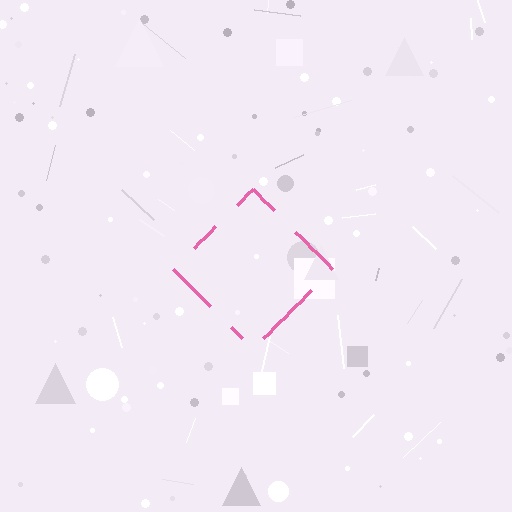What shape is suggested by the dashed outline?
The dashed outline suggests a diamond.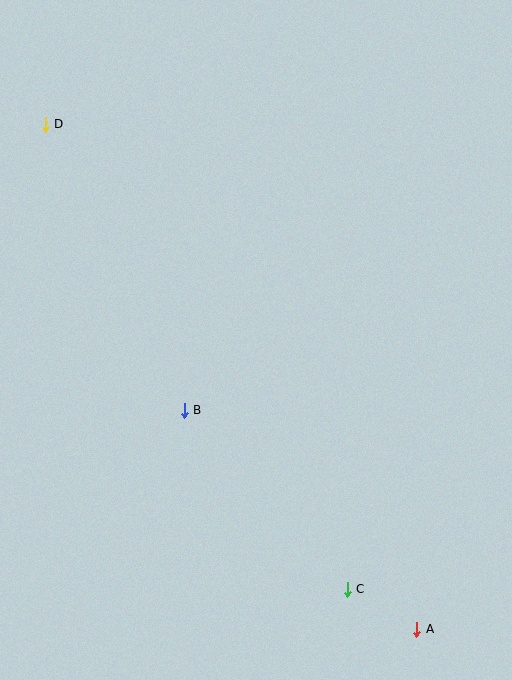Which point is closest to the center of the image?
Point B at (184, 410) is closest to the center.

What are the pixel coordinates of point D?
Point D is at (45, 124).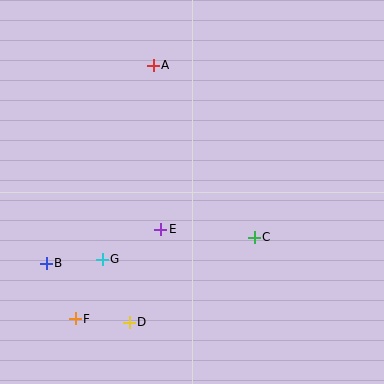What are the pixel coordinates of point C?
Point C is at (254, 238).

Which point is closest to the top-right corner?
Point A is closest to the top-right corner.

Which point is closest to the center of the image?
Point E at (161, 229) is closest to the center.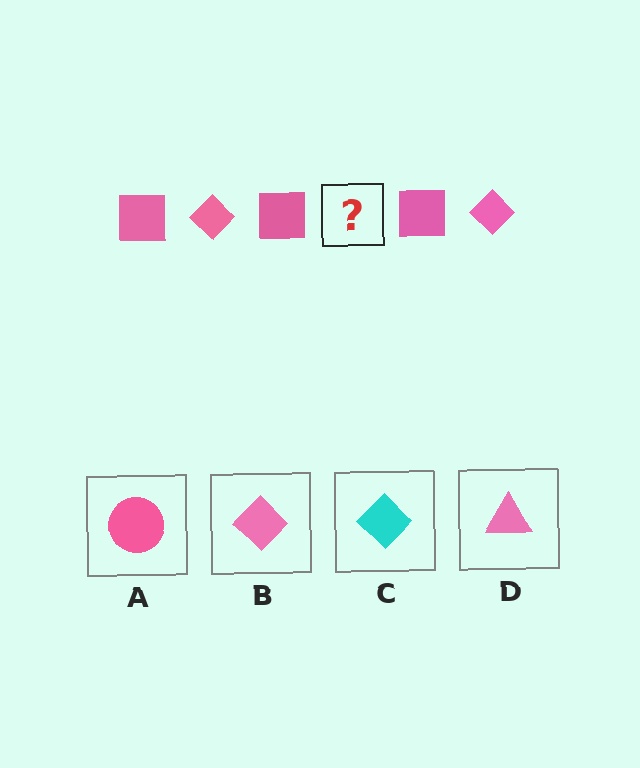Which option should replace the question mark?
Option B.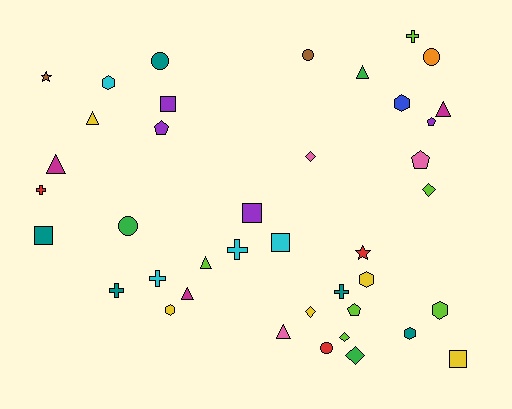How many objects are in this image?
There are 40 objects.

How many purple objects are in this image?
There are 4 purple objects.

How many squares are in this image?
There are 5 squares.